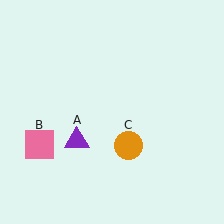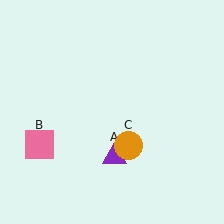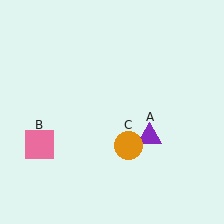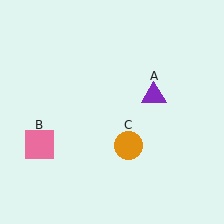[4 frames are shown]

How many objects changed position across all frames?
1 object changed position: purple triangle (object A).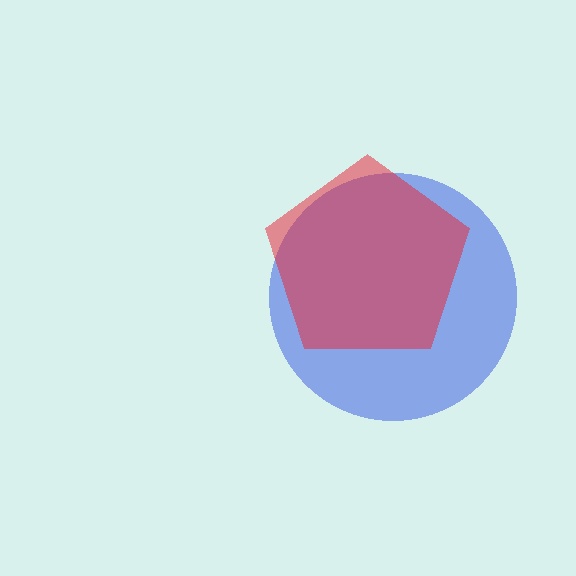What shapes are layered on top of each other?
The layered shapes are: a blue circle, a red pentagon.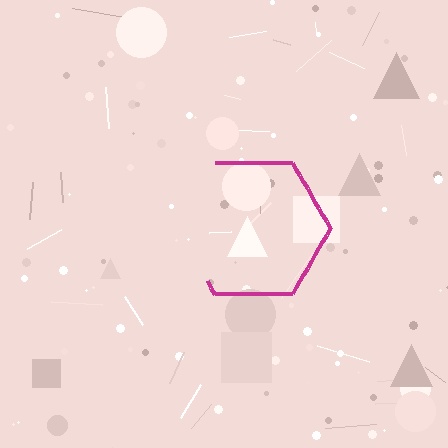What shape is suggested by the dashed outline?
The dashed outline suggests a hexagon.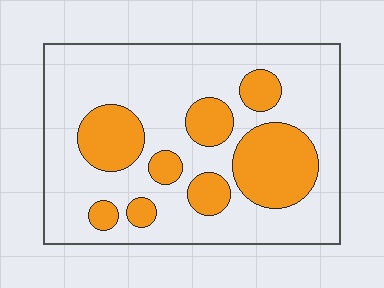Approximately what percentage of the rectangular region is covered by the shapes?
Approximately 30%.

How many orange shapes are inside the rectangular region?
8.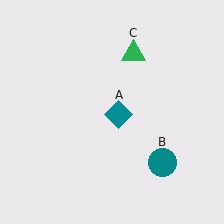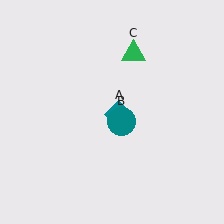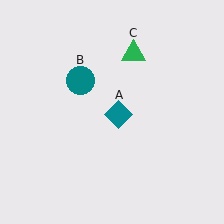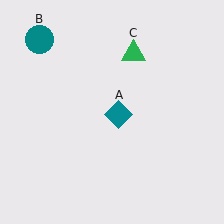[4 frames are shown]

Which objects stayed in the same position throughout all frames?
Teal diamond (object A) and green triangle (object C) remained stationary.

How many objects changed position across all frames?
1 object changed position: teal circle (object B).